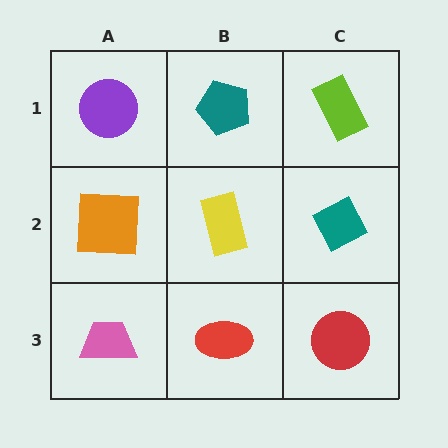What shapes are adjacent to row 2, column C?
A lime rectangle (row 1, column C), a red circle (row 3, column C), a yellow rectangle (row 2, column B).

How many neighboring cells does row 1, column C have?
2.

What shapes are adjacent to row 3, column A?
An orange square (row 2, column A), a red ellipse (row 3, column B).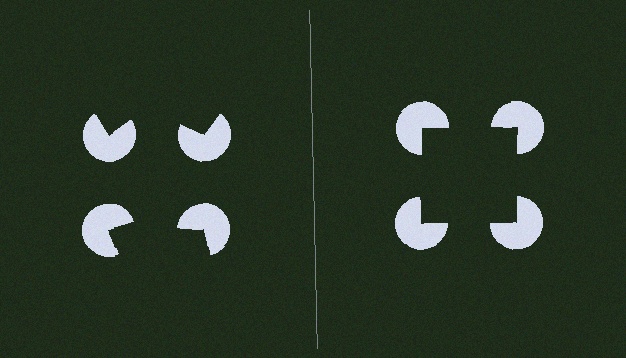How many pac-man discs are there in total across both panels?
8 — 4 on each side.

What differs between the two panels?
The pac-man discs are positioned identically on both sides; only the wedge orientations differ. On the right they align to a square; on the left they are misaligned.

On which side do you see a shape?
An illusory square appears on the right side. On the left side the wedge cuts are rotated, so no coherent shape forms.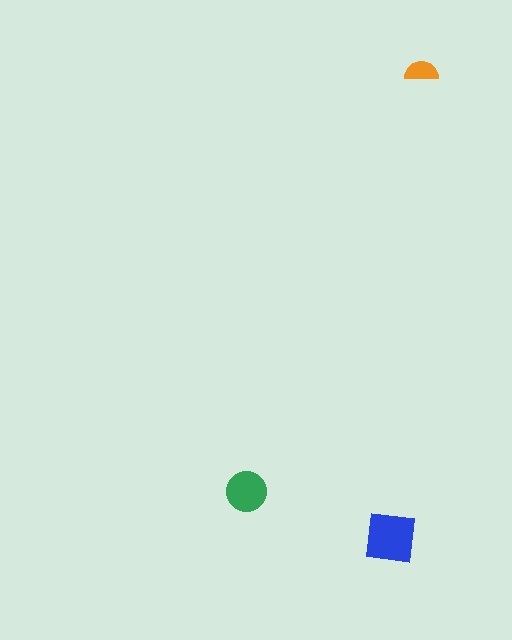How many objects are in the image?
There are 3 objects in the image.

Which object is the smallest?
The orange semicircle.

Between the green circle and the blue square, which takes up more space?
The blue square.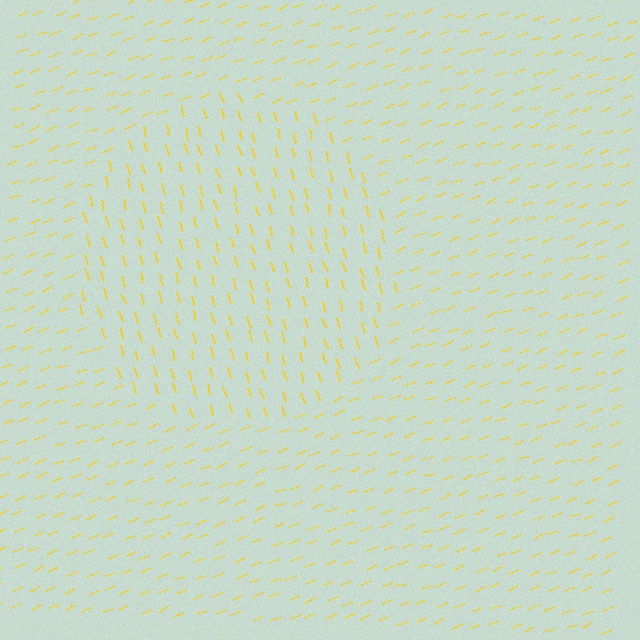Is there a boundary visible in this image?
Yes, there is a texture boundary formed by a change in line orientation.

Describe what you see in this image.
The image is filled with small yellow line segments. A circle region in the image has lines oriented differently from the surrounding lines, creating a visible texture boundary.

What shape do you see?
I see a circle.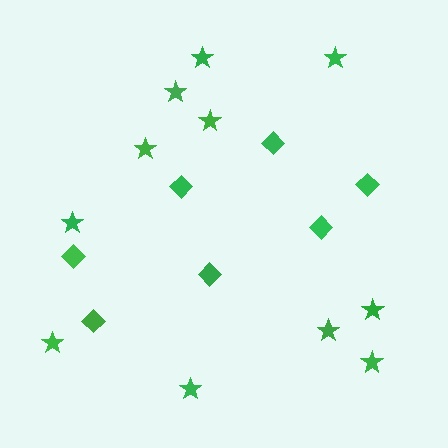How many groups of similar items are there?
There are 2 groups: one group of diamonds (7) and one group of stars (11).